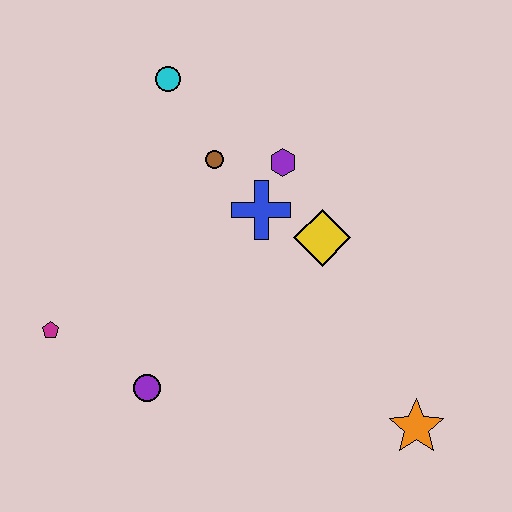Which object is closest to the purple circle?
The magenta pentagon is closest to the purple circle.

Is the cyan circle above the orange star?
Yes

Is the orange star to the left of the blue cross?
No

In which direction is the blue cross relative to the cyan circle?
The blue cross is below the cyan circle.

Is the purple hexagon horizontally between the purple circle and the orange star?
Yes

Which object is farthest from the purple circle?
The cyan circle is farthest from the purple circle.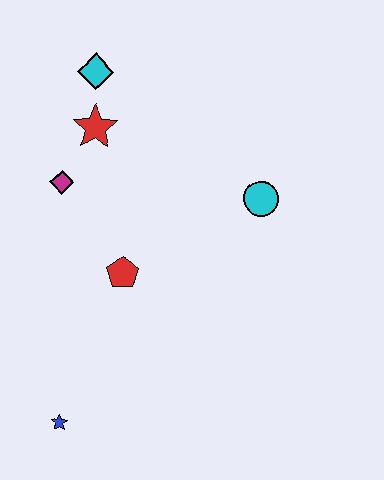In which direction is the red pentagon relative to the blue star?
The red pentagon is above the blue star.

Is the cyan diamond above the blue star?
Yes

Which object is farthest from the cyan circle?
The blue star is farthest from the cyan circle.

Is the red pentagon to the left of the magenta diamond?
No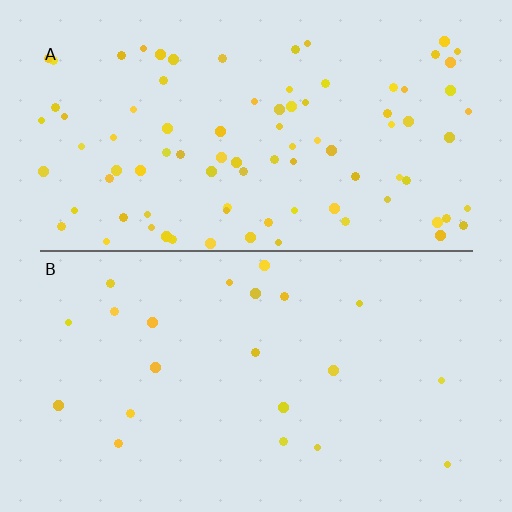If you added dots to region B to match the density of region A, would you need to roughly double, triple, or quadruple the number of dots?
Approximately quadruple.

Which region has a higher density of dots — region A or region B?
A (the top).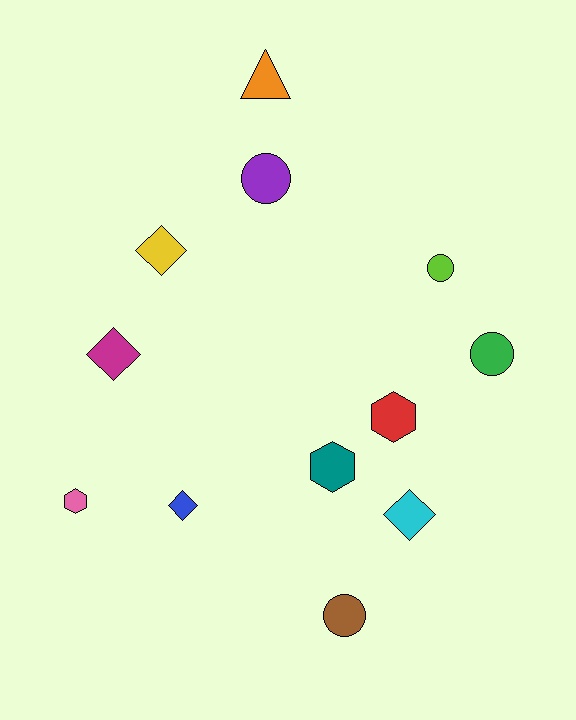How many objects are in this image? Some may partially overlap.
There are 12 objects.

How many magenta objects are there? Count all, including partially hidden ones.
There is 1 magenta object.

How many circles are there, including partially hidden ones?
There are 4 circles.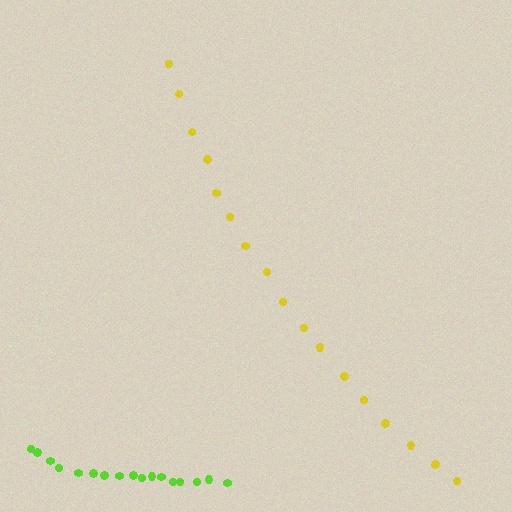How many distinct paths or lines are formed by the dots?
There are 2 distinct paths.